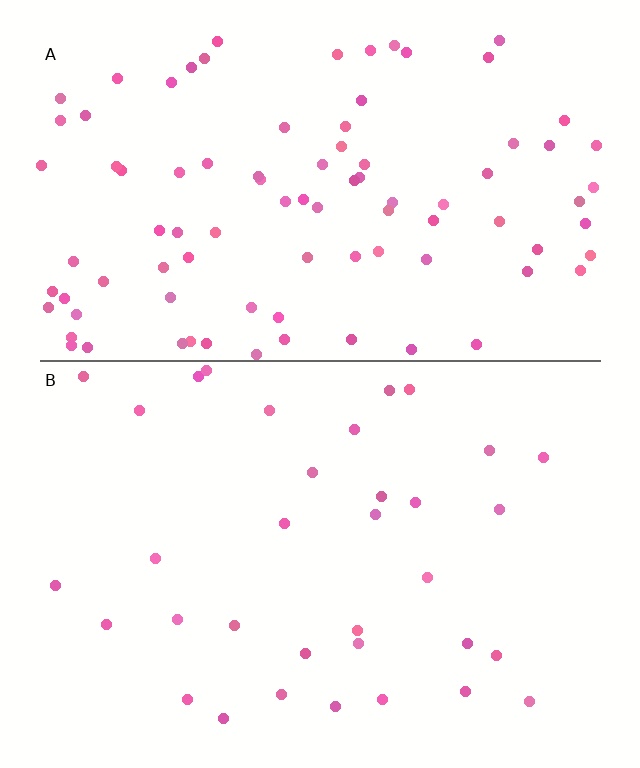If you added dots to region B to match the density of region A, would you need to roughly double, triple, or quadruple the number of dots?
Approximately triple.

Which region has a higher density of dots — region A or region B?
A (the top).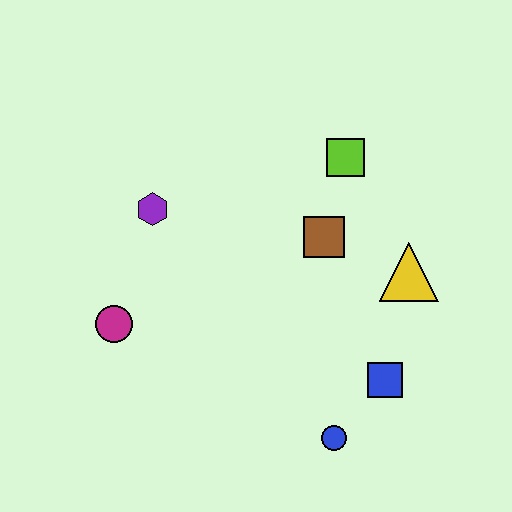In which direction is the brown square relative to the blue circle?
The brown square is above the blue circle.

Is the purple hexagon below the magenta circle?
No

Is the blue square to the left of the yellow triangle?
Yes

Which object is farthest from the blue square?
The purple hexagon is farthest from the blue square.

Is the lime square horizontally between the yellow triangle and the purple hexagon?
Yes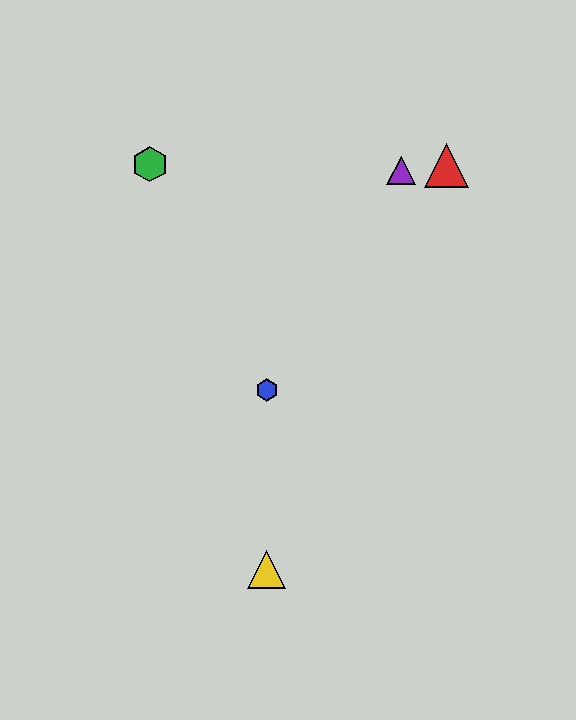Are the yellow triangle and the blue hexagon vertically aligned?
Yes, both are at x≈267.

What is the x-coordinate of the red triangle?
The red triangle is at x≈446.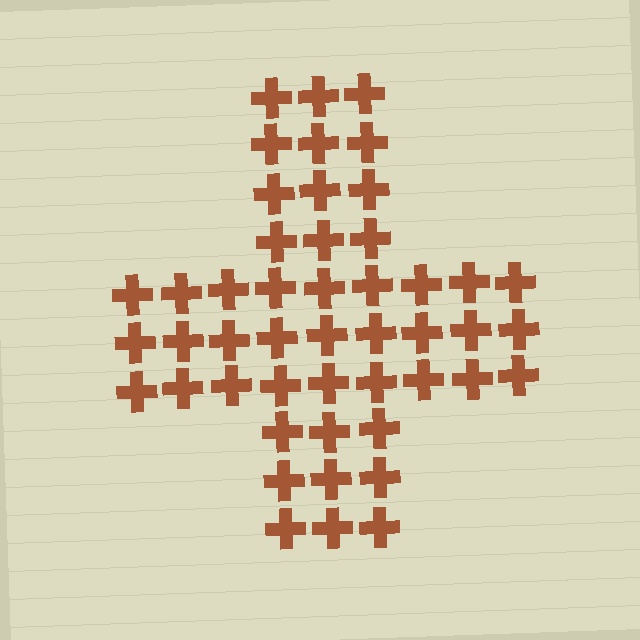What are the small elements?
The small elements are crosses.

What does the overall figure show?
The overall figure shows a cross.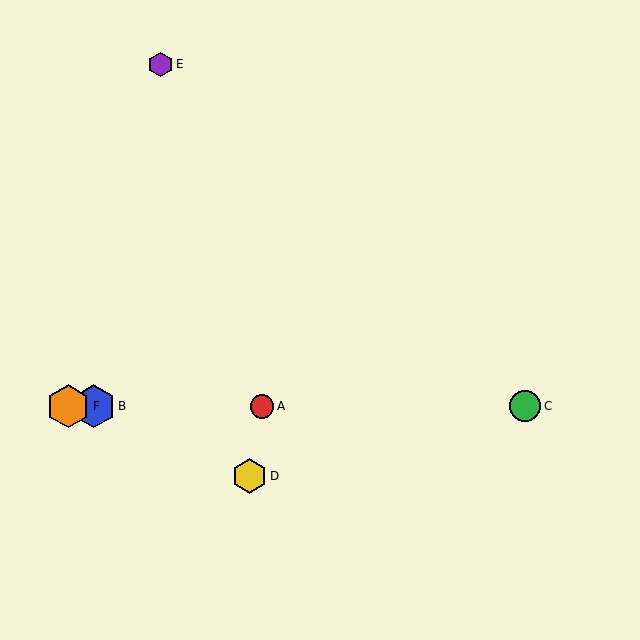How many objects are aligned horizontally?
4 objects (A, B, C, F) are aligned horizontally.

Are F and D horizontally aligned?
No, F is at y≈406 and D is at y≈476.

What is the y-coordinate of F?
Object F is at y≈406.